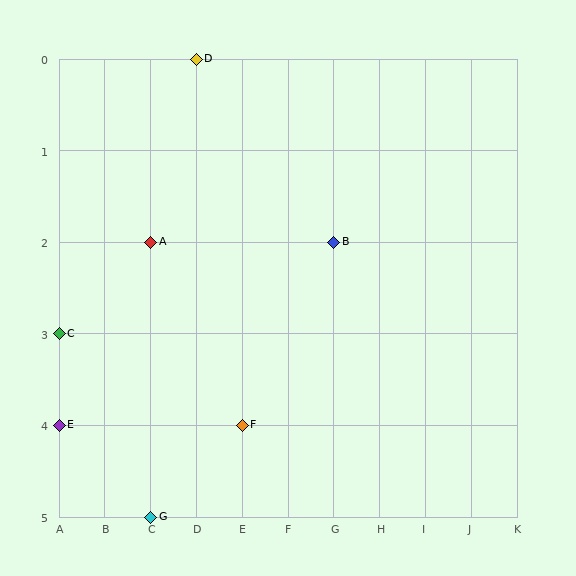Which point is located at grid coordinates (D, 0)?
Point D is at (D, 0).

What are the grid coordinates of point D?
Point D is at grid coordinates (D, 0).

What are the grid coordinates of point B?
Point B is at grid coordinates (G, 2).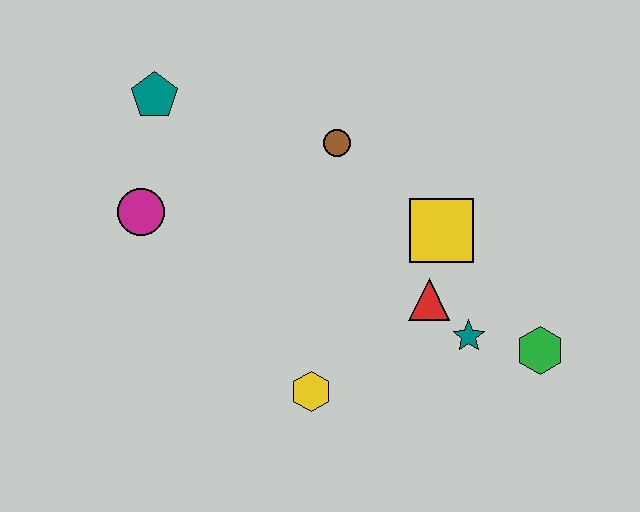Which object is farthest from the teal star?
The teal pentagon is farthest from the teal star.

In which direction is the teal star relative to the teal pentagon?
The teal star is to the right of the teal pentagon.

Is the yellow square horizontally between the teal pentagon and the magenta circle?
No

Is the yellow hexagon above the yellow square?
No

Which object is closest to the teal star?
The red triangle is closest to the teal star.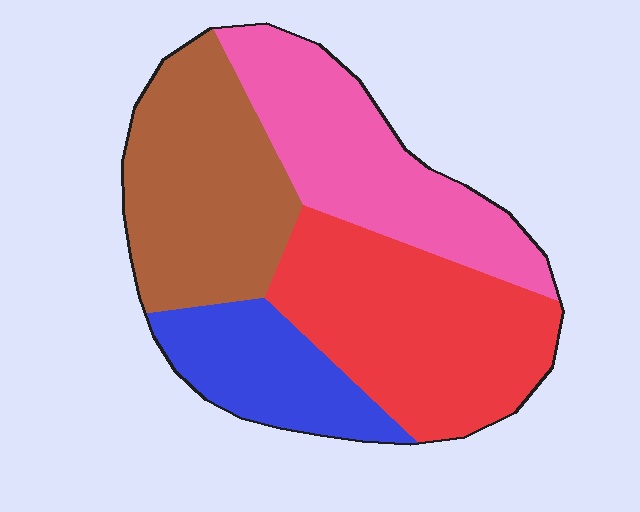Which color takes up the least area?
Blue, at roughly 15%.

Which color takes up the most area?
Red, at roughly 30%.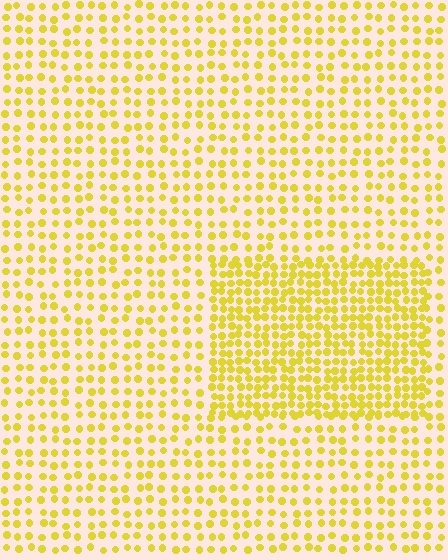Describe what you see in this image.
The image contains small yellow elements arranged at two different densities. A rectangle-shaped region is visible where the elements are more densely packed than the surrounding area.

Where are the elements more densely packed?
The elements are more densely packed inside the rectangle boundary.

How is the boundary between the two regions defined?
The boundary is defined by a change in element density (approximately 1.9x ratio). All elements are the same color, size, and shape.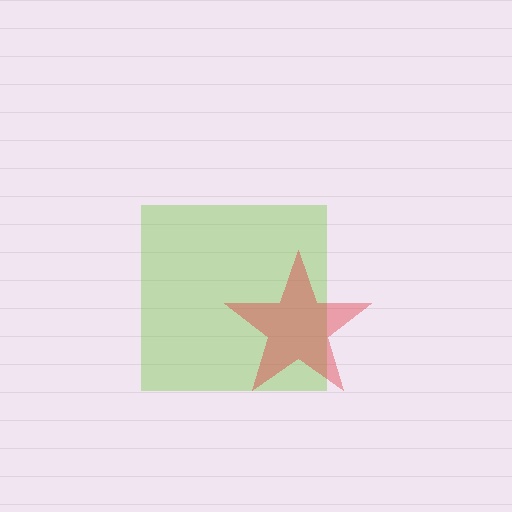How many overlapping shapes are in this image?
There are 2 overlapping shapes in the image.